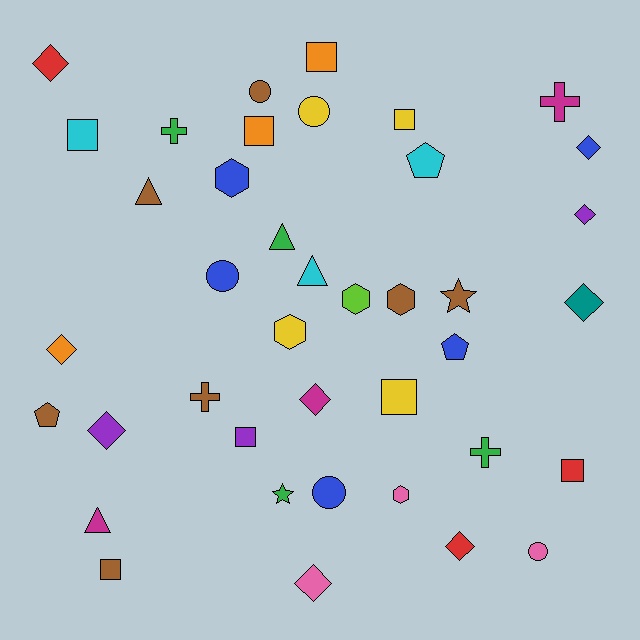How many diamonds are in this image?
There are 9 diamonds.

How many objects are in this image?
There are 40 objects.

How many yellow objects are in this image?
There are 4 yellow objects.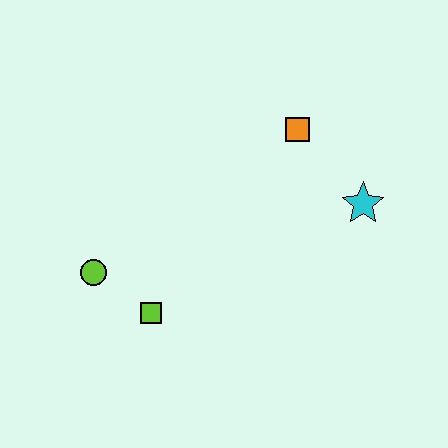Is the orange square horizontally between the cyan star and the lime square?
Yes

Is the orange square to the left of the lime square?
No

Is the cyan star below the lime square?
No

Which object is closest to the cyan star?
The orange square is closest to the cyan star.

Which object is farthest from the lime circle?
The cyan star is farthest from the lime circle.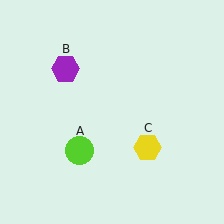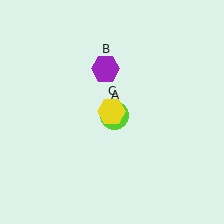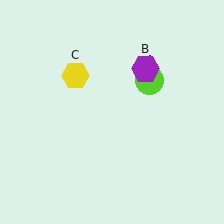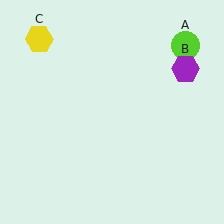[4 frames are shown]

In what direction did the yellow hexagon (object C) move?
The yellow hexagon (object C) moved up and to the left.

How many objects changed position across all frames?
3 objects changed position: lime circle (object A), purple hexagon (object B), yellow hexagon (object C).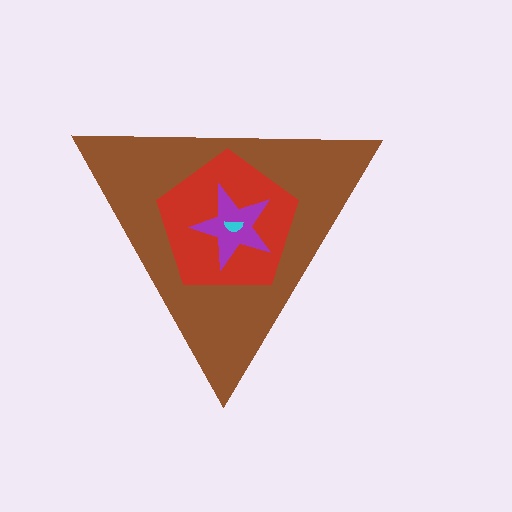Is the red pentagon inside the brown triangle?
Yes.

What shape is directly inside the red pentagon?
The purple star.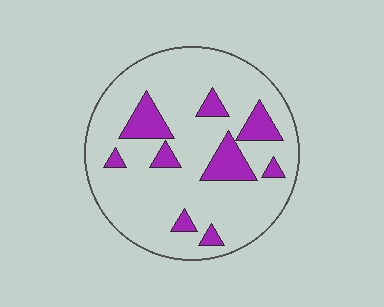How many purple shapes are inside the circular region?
9.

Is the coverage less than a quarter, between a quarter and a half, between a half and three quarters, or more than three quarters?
Less than a quarter.